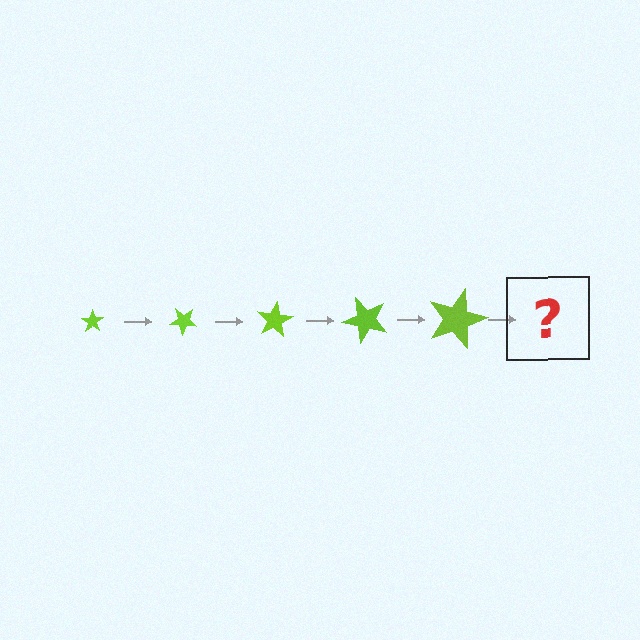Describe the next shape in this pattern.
It should be a star, larger than the previous one and rotated 200 degrees from the start.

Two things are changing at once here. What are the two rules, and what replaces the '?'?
The two rules are that the star grows larger each step and it rotates 40 degrees each step. The '?' should be a star, larger than the previous one and rotated 200 degrees from the start.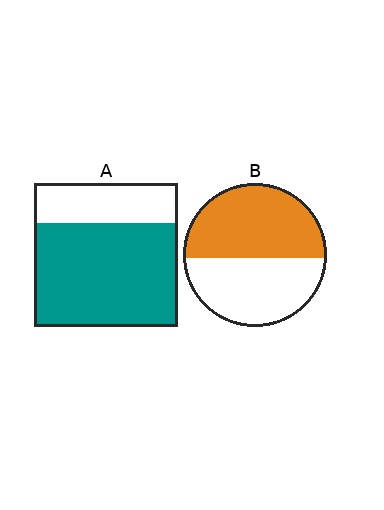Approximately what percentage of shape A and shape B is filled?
A is approximately 70% and B is approximately 55%.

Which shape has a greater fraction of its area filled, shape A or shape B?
Shape A.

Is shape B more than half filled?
Roughly half.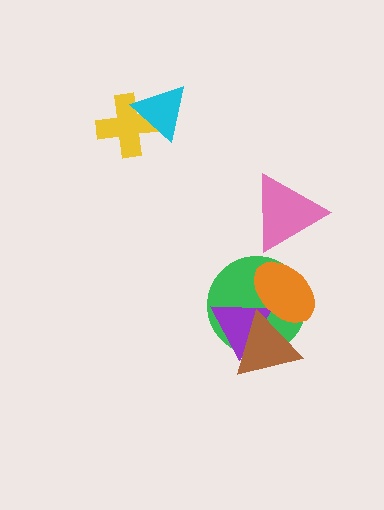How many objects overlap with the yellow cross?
1 object overlaps with the yellow cross.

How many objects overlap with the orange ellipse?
3 objects overlap with the orange ellipse.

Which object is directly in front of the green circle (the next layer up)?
The purple triangle is directly in front of the green circle.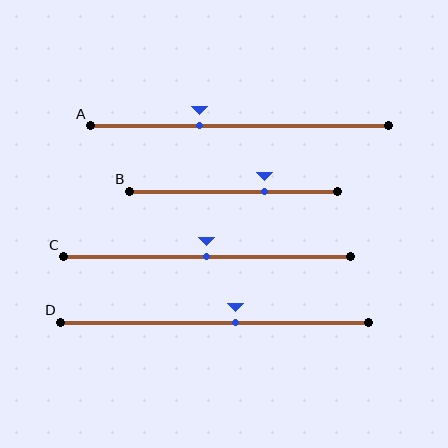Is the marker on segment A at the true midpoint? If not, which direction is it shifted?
No, the marker on segment A is shifted to the left by about 13% of the segment length.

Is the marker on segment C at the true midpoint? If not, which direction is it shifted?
Yes, the marker on segment C is at the true midpoint.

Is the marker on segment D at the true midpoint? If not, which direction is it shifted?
No, the marker on segment D is shifted to the right by about 7% of the segment length.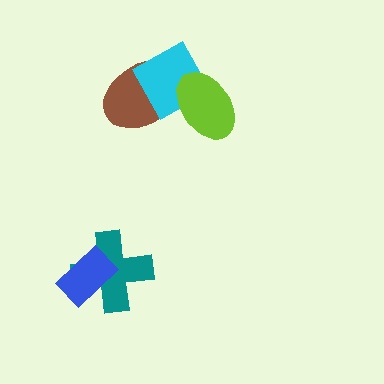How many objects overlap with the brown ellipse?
2 objects overlap with the brown ellipse.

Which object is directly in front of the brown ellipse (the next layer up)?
The cyan diamond is directly in front of the brown ellipse.